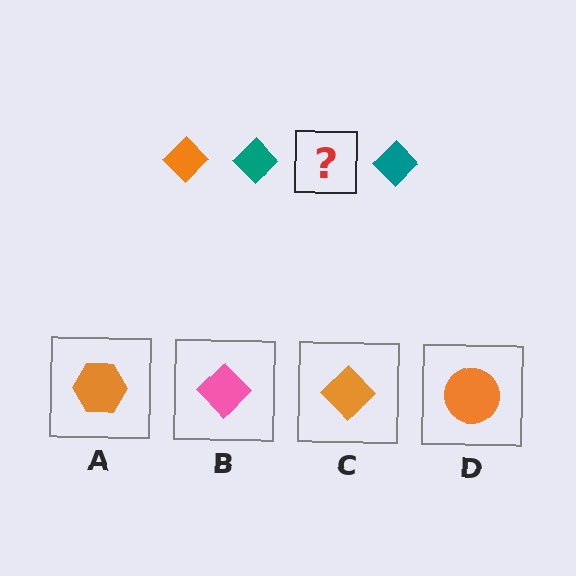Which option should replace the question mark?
Option C.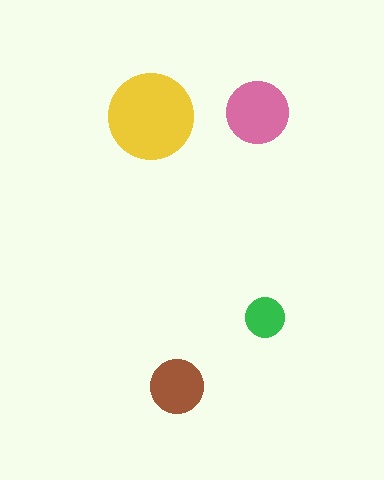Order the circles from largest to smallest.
the yellow one, the pink one, the brown one, the green one.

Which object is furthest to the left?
The yellow circle is leftmost.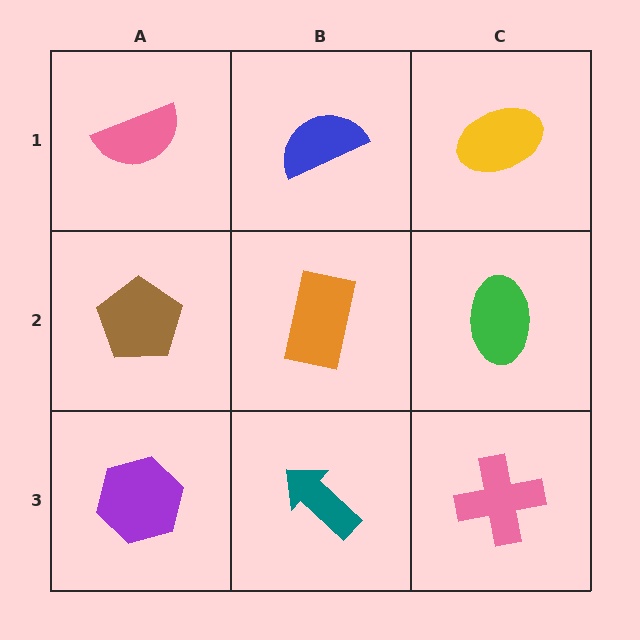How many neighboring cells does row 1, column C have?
2.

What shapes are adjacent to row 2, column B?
A blue semicircle (row 1, column B), a teal arrow (row 3, column B), a brown pentagon (row 2, column A), a green ellipse (row 2, column C).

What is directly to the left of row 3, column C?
A teal arrow.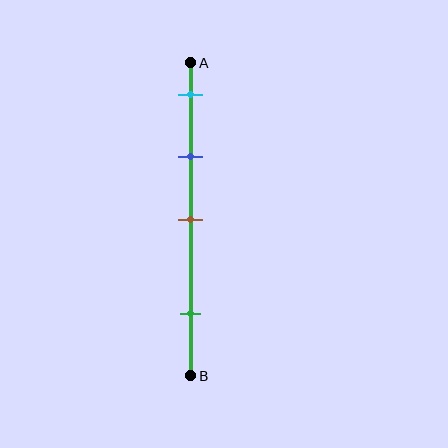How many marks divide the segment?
There are 4 marks dividing the segment.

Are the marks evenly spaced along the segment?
No, the marks are not evenly spaced.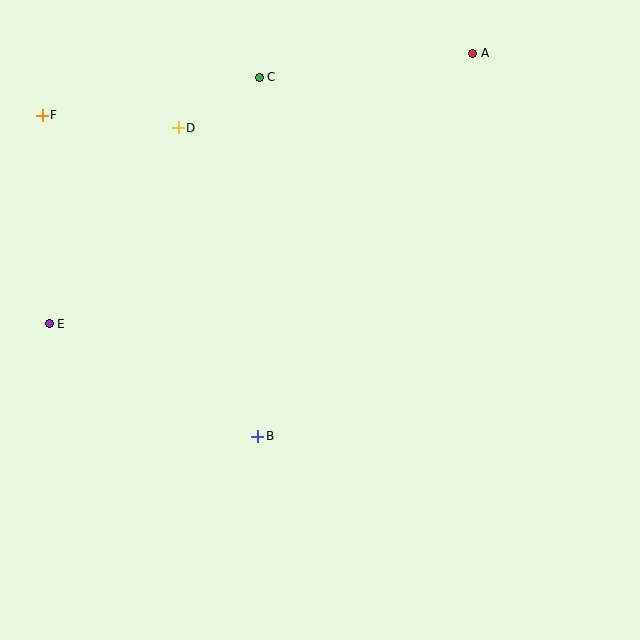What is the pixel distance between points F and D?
The distance between F and D is 137 pixels.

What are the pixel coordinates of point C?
Point C is at (259, 77).